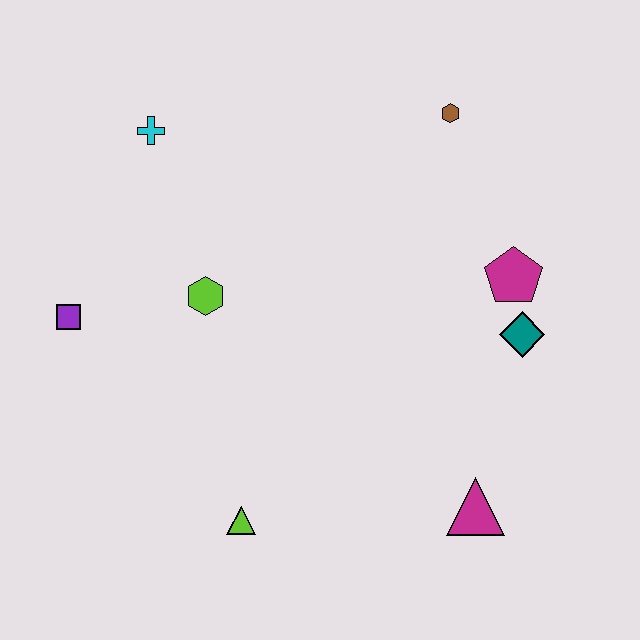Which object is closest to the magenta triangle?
The teal diamond is closest to the magenta triangle.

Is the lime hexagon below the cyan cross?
Yes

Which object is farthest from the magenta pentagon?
The purple square is farthest from the magenta pentagon.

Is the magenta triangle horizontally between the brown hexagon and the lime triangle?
No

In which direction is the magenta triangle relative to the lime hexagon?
The magenta triangle is to the right of the lime hexagon.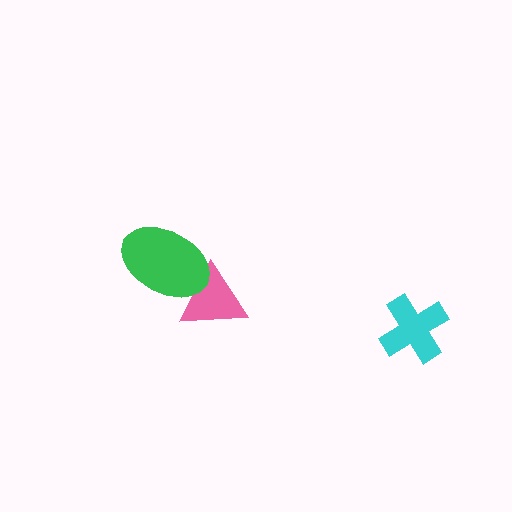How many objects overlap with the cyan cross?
0 objects overlap with the cyan cross.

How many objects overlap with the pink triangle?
1 object overlaps with the pink triangle.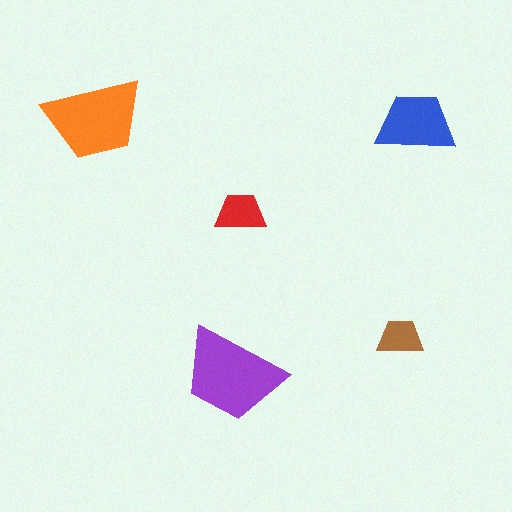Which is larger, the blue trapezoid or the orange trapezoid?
The orange one.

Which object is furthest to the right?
The blue trapezoid is rightmost.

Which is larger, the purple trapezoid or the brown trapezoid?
The purple one.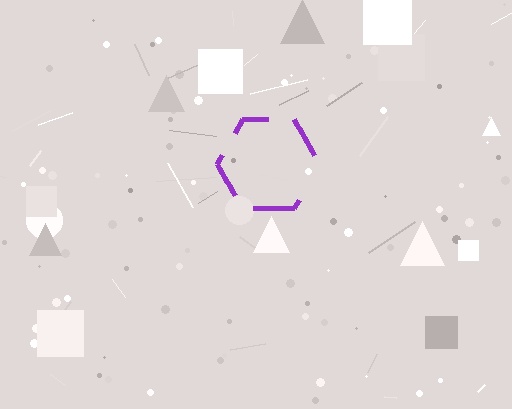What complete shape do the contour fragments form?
The contour fragments form a hexagon.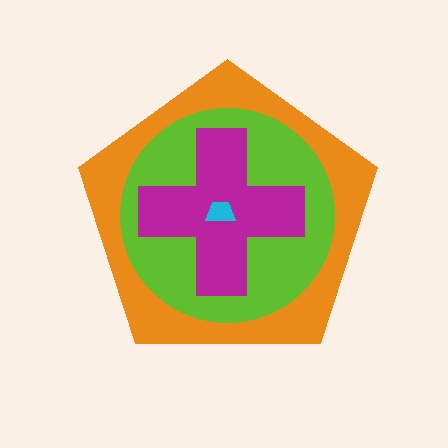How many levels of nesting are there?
4.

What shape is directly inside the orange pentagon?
The lime circle.